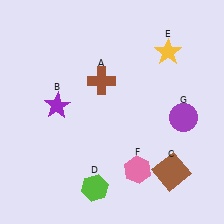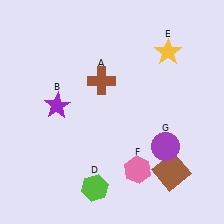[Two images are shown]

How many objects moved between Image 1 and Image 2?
1 object moved between the two images.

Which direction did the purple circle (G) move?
The purple circle (G) moved down.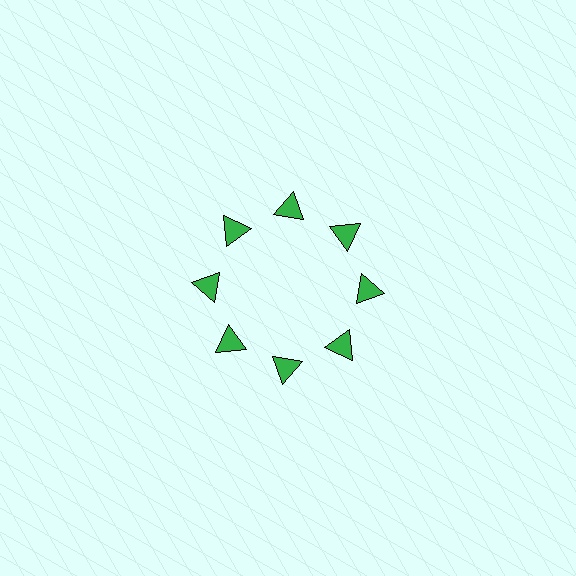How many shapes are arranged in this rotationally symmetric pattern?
There are 8 shapes, arranged in 8 groups of 1.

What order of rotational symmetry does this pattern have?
This pattern has 8-fold rotational symmetry.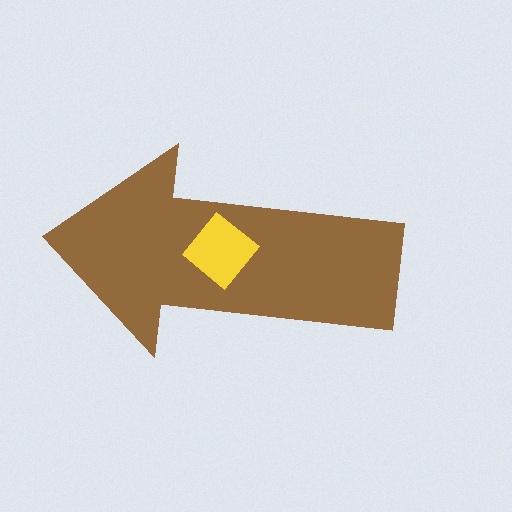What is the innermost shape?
The yellow diamond.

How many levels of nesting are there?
2.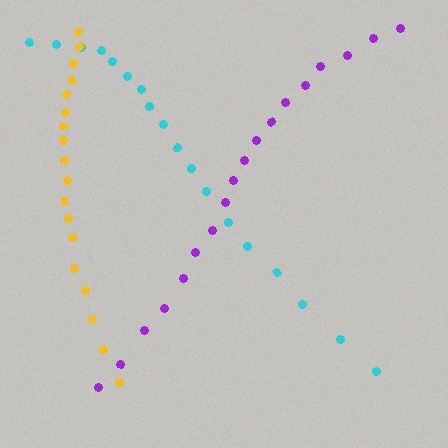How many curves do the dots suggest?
There are 3 distinct paths.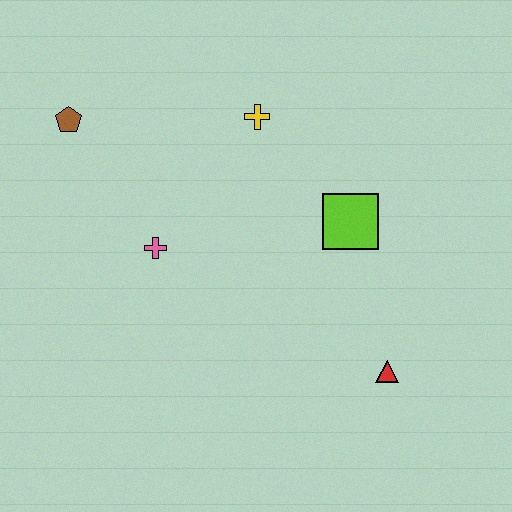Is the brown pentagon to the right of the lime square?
No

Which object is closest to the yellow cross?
The lime square is closest to the yellow cross.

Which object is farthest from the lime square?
The brown pentagon is farthest from the lime square.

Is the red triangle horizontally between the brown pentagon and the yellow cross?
No